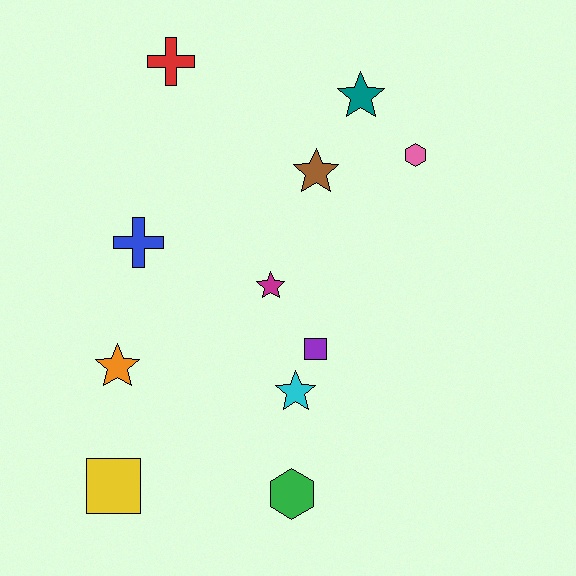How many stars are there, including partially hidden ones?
There are 5 stars.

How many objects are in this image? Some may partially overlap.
There are 11 objects.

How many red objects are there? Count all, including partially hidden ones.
There is 1 red object.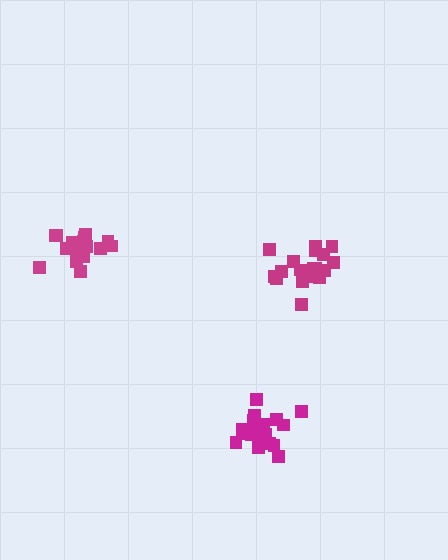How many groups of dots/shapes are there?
There are 3 groups.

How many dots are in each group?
Group 1: 18 dots, Group 2: 17 dots, Group 3: 18 dots (53 total).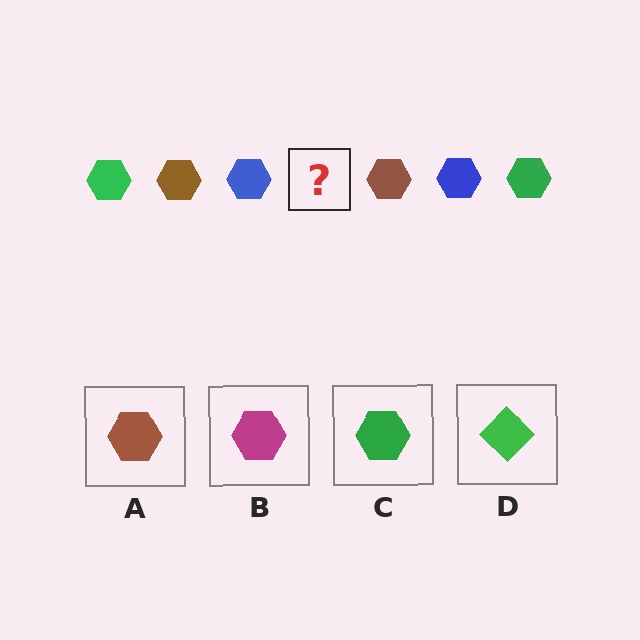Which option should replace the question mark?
Option C.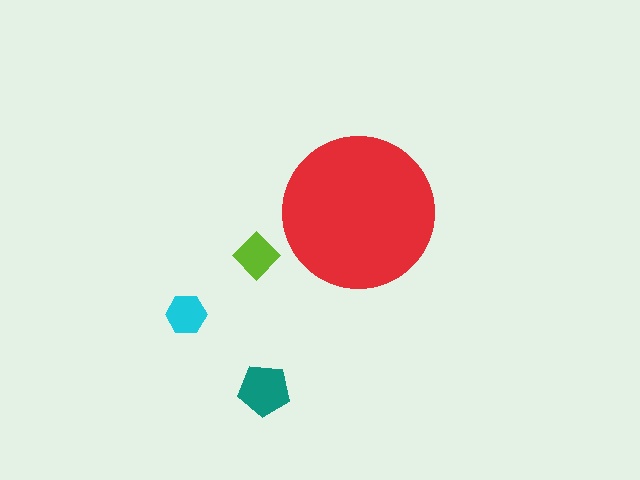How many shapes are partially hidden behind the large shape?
0 shapes are partially hidden.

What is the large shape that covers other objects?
A red circle.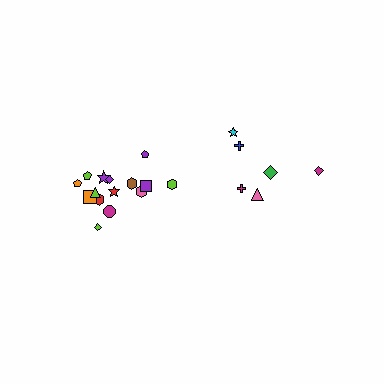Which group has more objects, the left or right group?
The left group.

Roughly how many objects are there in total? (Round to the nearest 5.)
Roughly 20 objects in total.